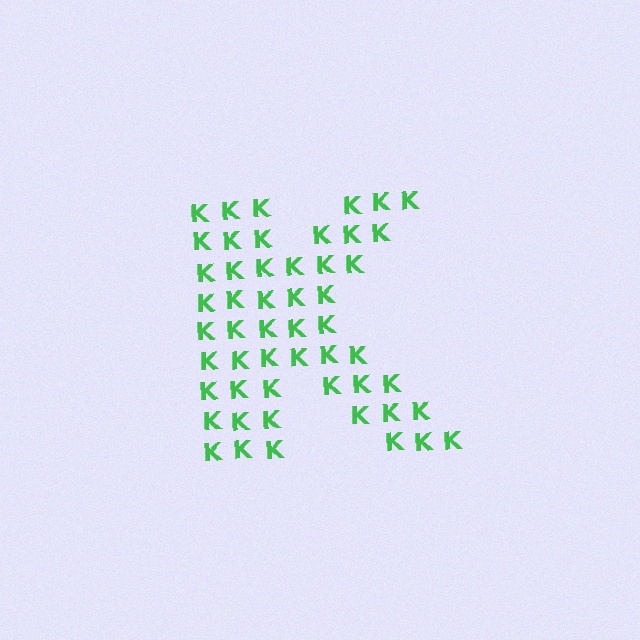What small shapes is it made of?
It is made of small letter K's.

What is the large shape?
The large shape is the letter K.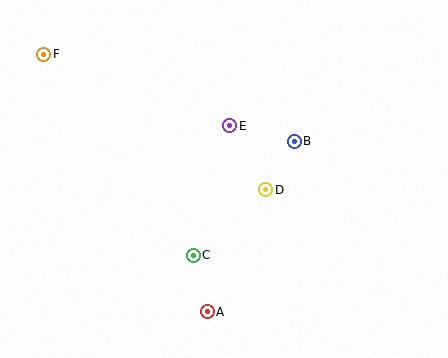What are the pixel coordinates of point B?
Point B is at (294, 141).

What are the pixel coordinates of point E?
Point E is at (230, 126).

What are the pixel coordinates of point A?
Point A is at (207, 312).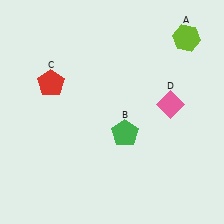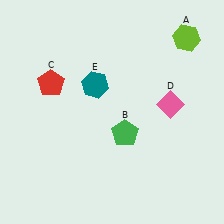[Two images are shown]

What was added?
A teal hexagon (E) was added in Image 2.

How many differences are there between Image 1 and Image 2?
There is 1 difference between the two images.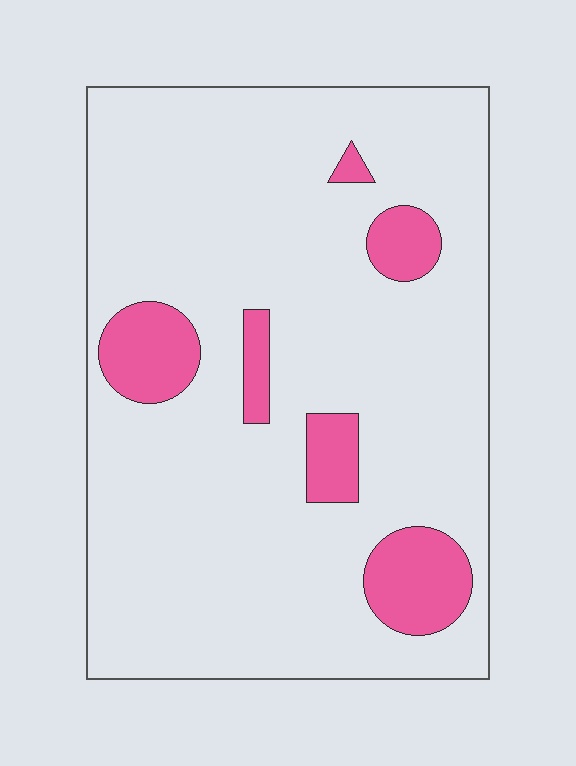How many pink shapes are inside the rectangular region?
6.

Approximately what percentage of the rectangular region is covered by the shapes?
Approximately 15%.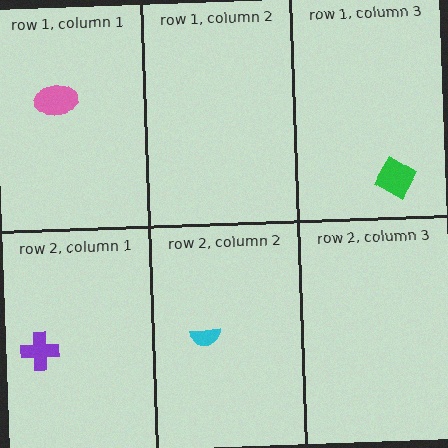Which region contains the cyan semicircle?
The row 2, column 2 region.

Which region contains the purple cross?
The row 2, column 1 region.